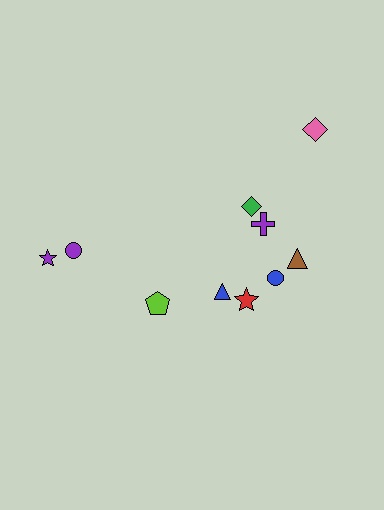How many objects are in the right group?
There are 7 objects.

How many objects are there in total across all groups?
There are 10 objects.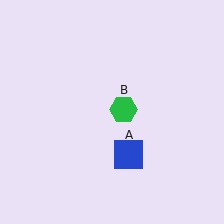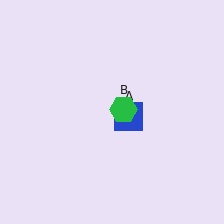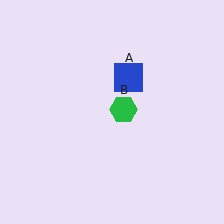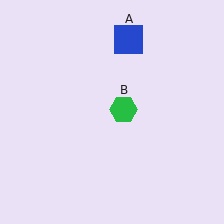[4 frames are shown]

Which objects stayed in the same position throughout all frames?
Green hexagon (object B) remained stationary.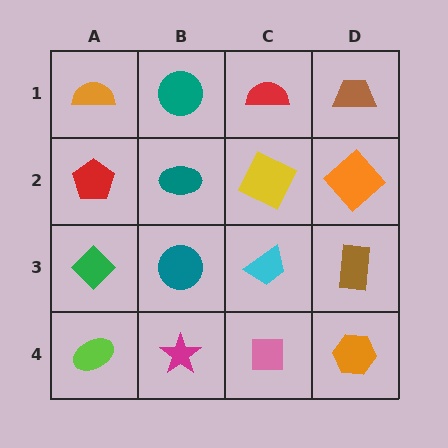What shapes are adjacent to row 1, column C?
A yellow square (row 2, column C), a teal circle (row 1, column B), a brown trapezoid (row 1, column D).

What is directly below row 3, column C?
A pink square.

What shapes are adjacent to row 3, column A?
A red pentagon (row 2, column A), a lime ellipse (row 4, column A), a teal circle (row 3, column B).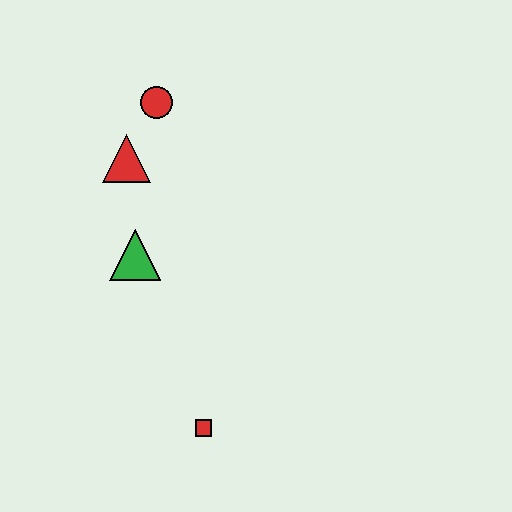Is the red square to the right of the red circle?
Yes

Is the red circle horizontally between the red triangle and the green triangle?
No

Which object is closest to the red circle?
The red triangle is closest to the red circle.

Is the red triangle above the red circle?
No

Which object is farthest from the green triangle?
The red square is farthest from the green triangle.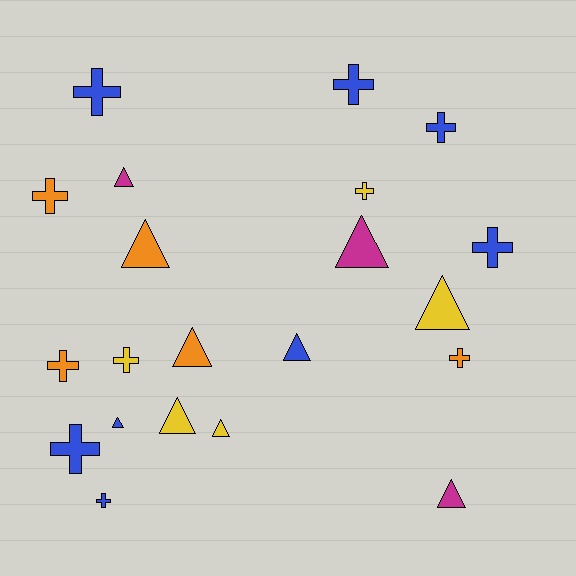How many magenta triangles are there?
There are 3 magenta triangles.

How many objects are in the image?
There are 21 objects.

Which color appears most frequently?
Blue, with 8 objects.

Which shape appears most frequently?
Cross, with 11 objects.